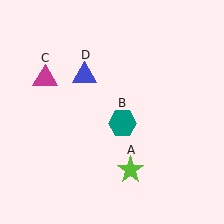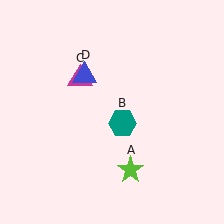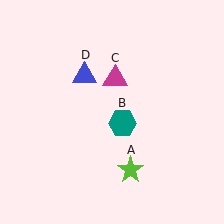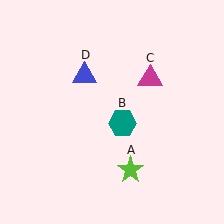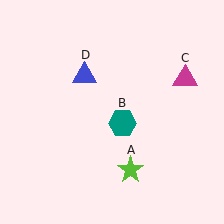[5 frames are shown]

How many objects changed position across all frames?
1 object changed position: magenta triangle (object C).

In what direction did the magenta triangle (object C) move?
The magenta triangle (object C) moved right.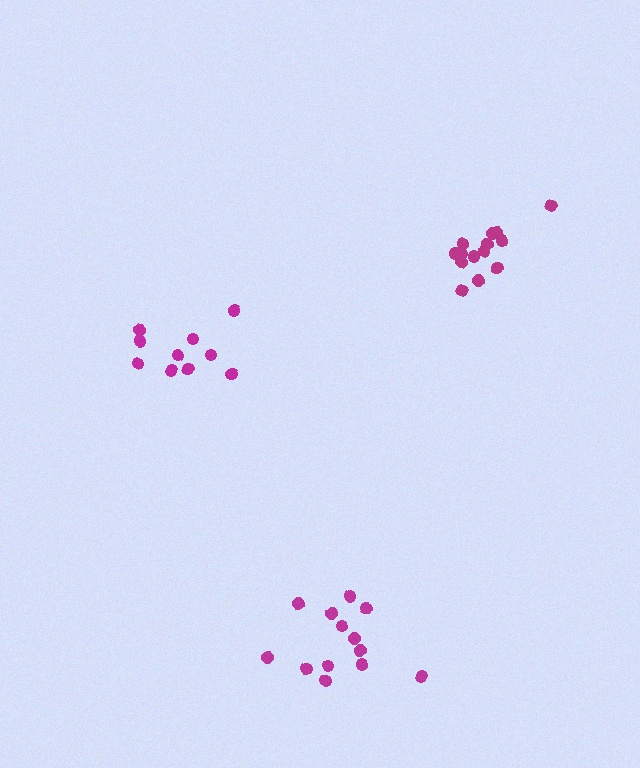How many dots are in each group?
Group 1: 13 dots, Group 2: 14 dots, Group 3: 10 dots (37 total).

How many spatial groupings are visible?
There are 3 spatial groupings.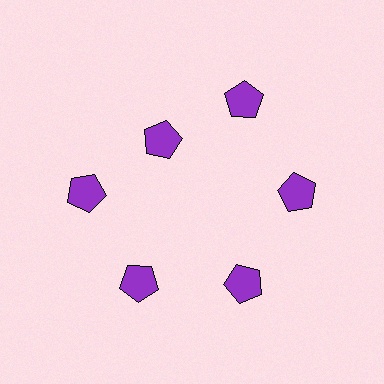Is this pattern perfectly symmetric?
No. The 6 purple pentagons are arranged in a ring, but one element near the 11 o'clock position is pulled inward toward the center, breaking the 6-fold rotational symmetry.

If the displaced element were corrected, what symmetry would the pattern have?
It would have 6-fold rotational symmetry — the pattern would map onto itself every 60 degrees.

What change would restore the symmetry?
The symmetry would be restored by moving it outward, back onto the ring so that all 6 pentagons sit at equal angles and equal distance from the center.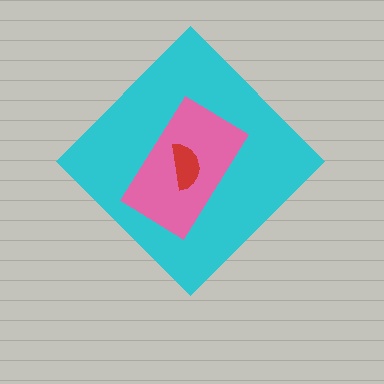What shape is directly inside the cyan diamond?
The pink rectangle.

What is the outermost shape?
The cyan diamond.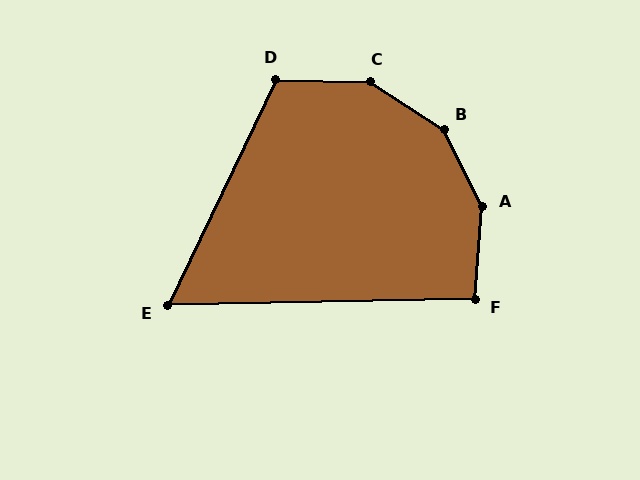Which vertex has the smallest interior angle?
E, at approximately 63 degrees.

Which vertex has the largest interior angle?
B, at approximately 150 degrees.